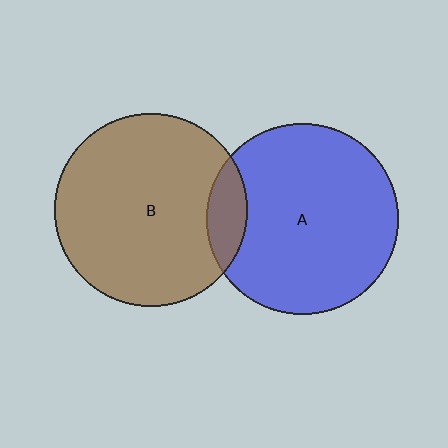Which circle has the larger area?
Circle B (brown).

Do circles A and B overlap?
Yes.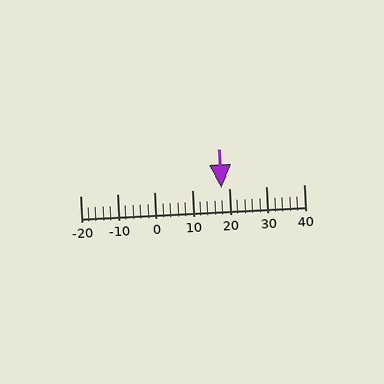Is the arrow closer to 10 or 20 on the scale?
The arrow is closer to 20.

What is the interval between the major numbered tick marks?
The major tick marks are spaced 10 units apart.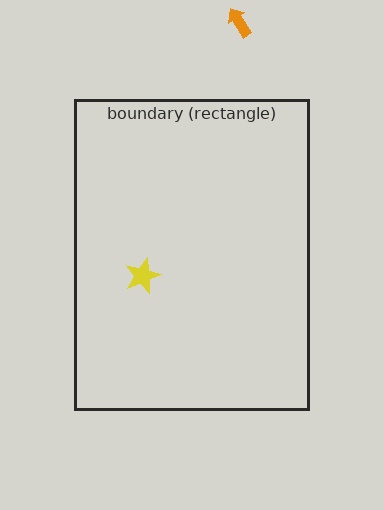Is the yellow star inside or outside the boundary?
Inside.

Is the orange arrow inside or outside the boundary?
Outside.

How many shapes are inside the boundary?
1 inside, 1 outside.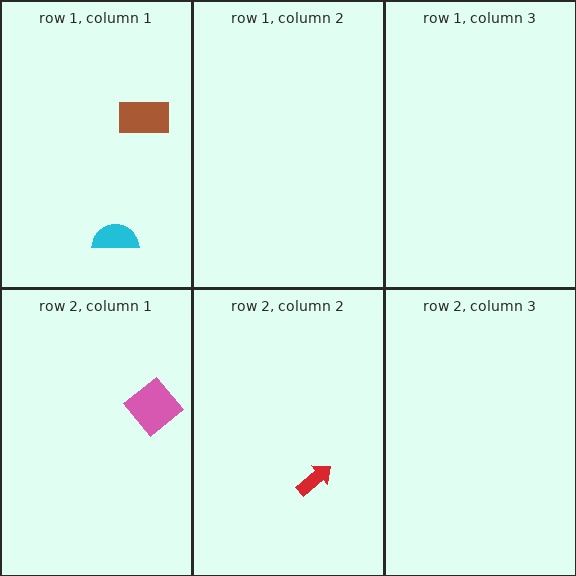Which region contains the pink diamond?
The row 2, column 1 region.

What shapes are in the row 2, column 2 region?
The red arrow.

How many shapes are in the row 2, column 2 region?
1.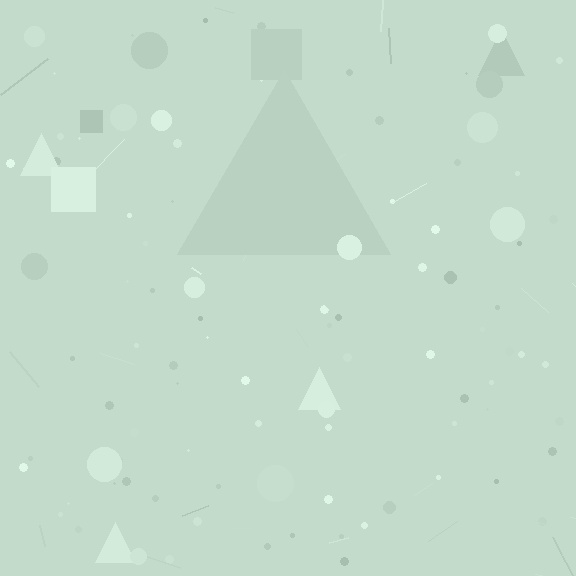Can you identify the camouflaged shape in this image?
The camouflaged shape is a triangle.